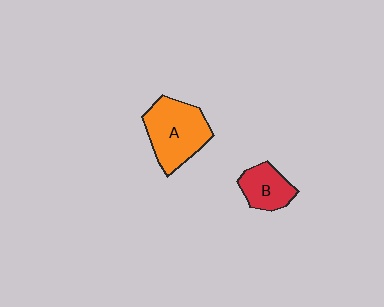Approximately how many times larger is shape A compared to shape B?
Approximately 1.8 times.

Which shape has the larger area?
Shape A (orange).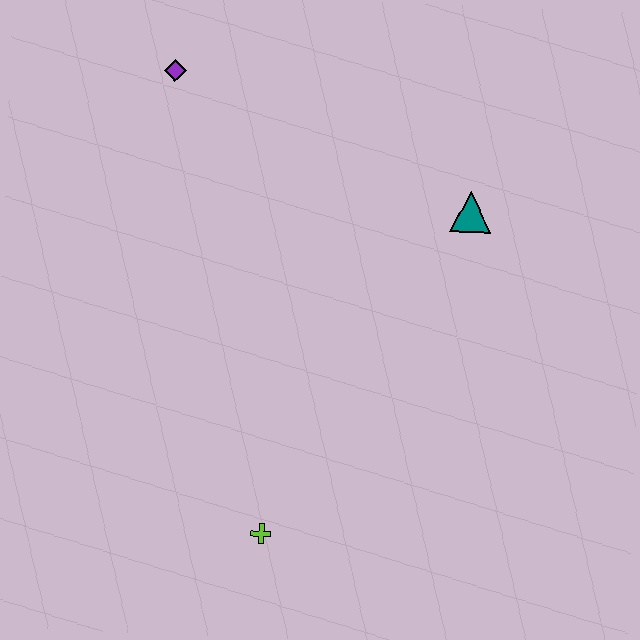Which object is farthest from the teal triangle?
The lime cross is farthest from the teal triangle.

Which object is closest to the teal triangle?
The purple diamond is closest to the teal triangle.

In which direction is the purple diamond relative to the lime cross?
The purple diamond is above the lime cross.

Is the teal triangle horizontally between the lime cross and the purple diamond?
No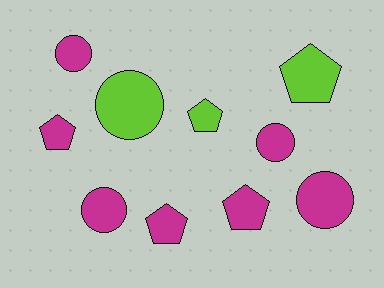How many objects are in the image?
There are 10 objects.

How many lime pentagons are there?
There are 2 lime pentagons.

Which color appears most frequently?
Magenta, with 7 objects.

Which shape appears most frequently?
Circle, with 5 objects.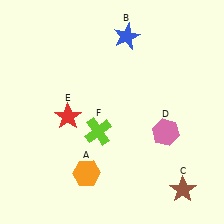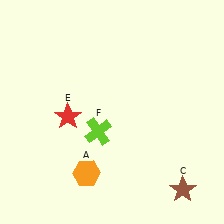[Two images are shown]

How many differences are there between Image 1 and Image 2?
There are 2 differences between the two images.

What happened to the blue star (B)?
The blue star (B) was removed in Image 2. It was in the top-right area of Image 1.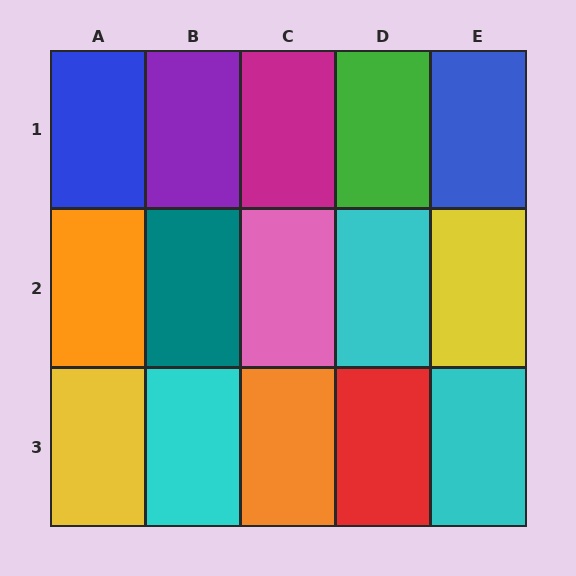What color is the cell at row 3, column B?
Cyan.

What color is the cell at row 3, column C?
Orange.